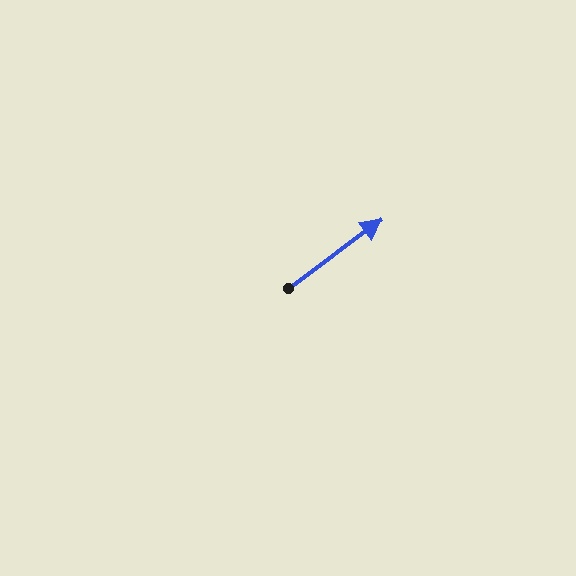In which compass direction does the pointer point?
Northeast.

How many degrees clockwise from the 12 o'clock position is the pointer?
Approximately 54 degrees.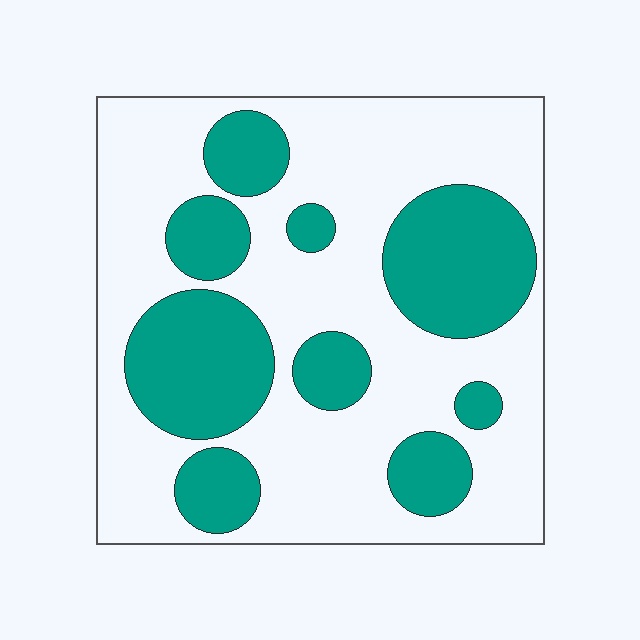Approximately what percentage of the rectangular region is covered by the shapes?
Approximately 35%.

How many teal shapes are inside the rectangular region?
9.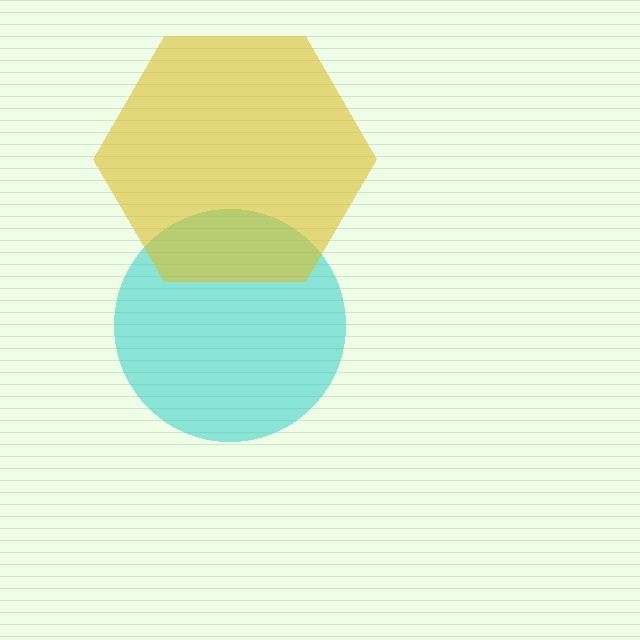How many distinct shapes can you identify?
There are 2 distinct shapes: a cyan circle, a yellow hexagon.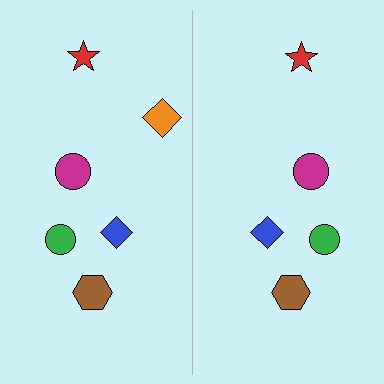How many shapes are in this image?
There are 11 shapes in this image.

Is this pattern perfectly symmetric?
No, the pattern is not perfectly symmetric. A orange diamond is missing from the right side.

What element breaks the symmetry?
A orange diamond is missing from the right side.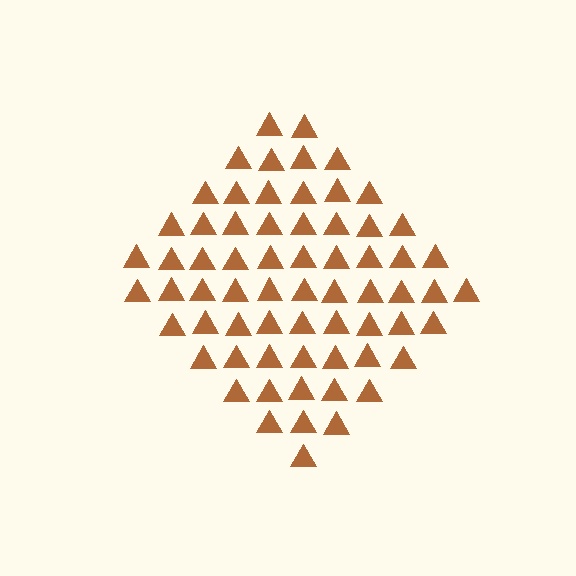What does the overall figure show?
The overall figure shows a diamond.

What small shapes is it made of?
It is made of small triangles.